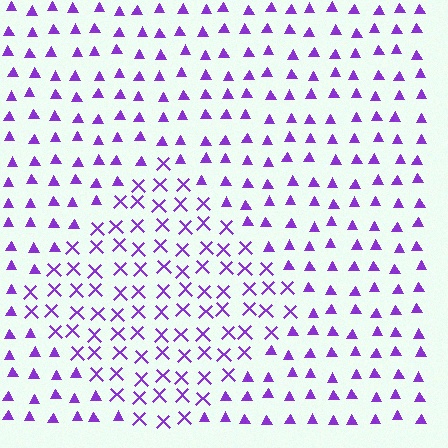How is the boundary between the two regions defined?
The boundary is defined by a change in element shape: X marks inside vs. triangles outside. All elements share the same color and spacing.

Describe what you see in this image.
The image is filled with small purple elements arranged in a uniform grid. A diamond-shaped region contains X marks, while the surrounding area contains triangles. The boundary is defined purely by the change in element shape.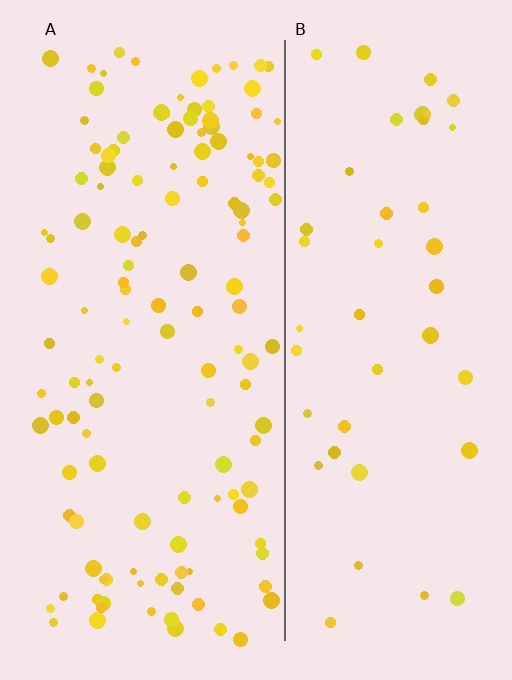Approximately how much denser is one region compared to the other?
Approximately 2.9× — region A over region B.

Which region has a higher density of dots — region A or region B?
A (the left).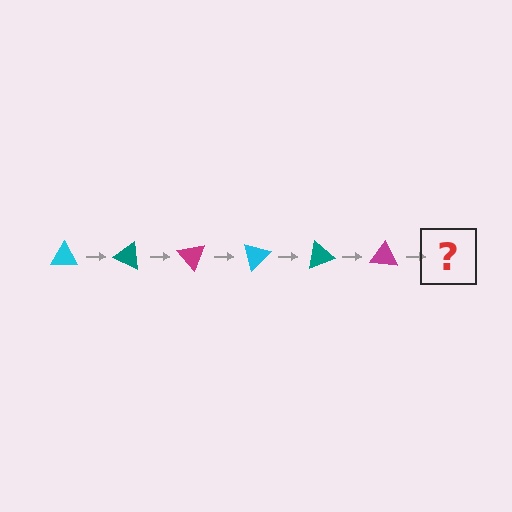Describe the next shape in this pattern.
It should be a cyan triangle, rotated 150 degrees from the start.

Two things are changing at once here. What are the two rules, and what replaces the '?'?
The two rules are that it rotates 25 degrees each step and the color cycles through cyan, teal, and magenta. The '?' should be a cyan triangle, rotated 150 degrees from the start.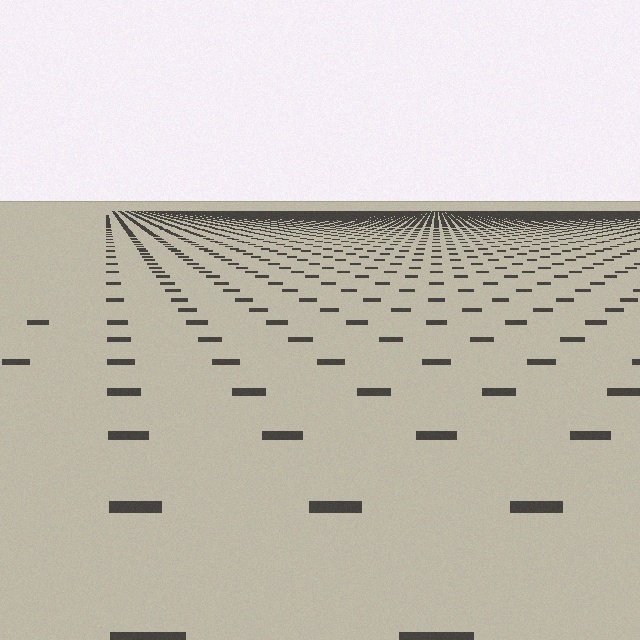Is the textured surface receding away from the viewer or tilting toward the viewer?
The surface is receding away from the viewer. Texture elements get smaller and denser toward the top.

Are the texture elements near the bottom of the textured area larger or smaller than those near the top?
Larger. Near the bottom, elements are closer to the viewer and appear at a bigger on-screen size.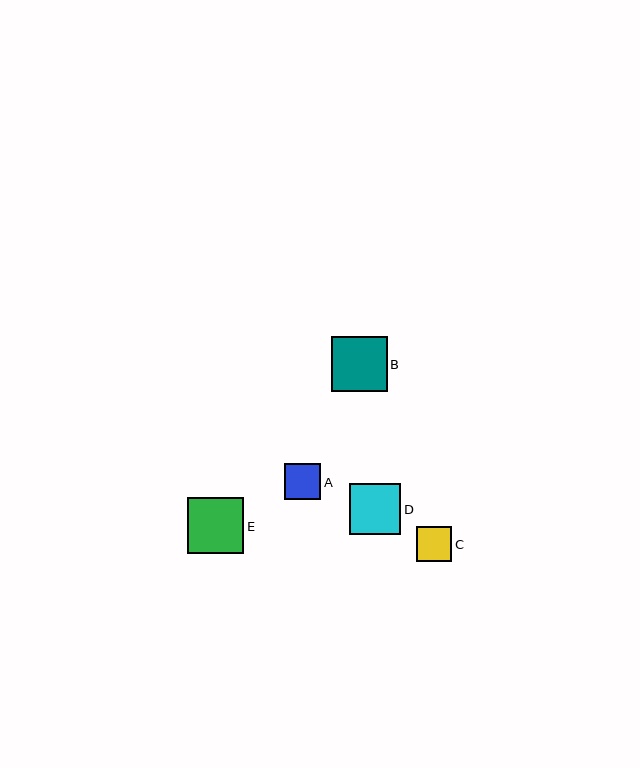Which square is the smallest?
Square C is the smallest with a size of approximately 35 pixels.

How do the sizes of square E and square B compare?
Square E and square B are approximately the same size.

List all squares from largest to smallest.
From largest to smallest: E, B, D, A, C.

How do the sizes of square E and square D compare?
Square E and square D are approximately the same size.